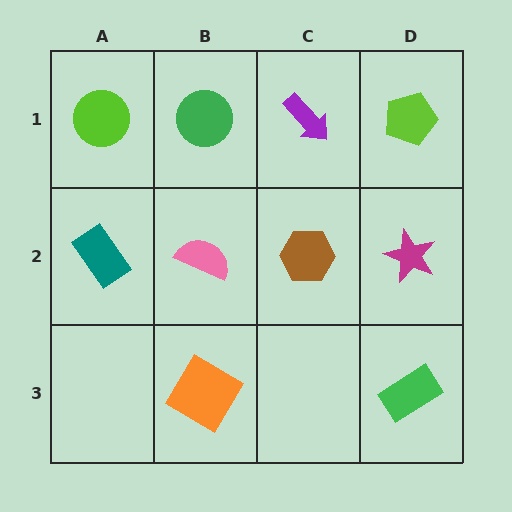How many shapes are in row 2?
4 shapes.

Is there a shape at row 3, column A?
No, that cell is empty.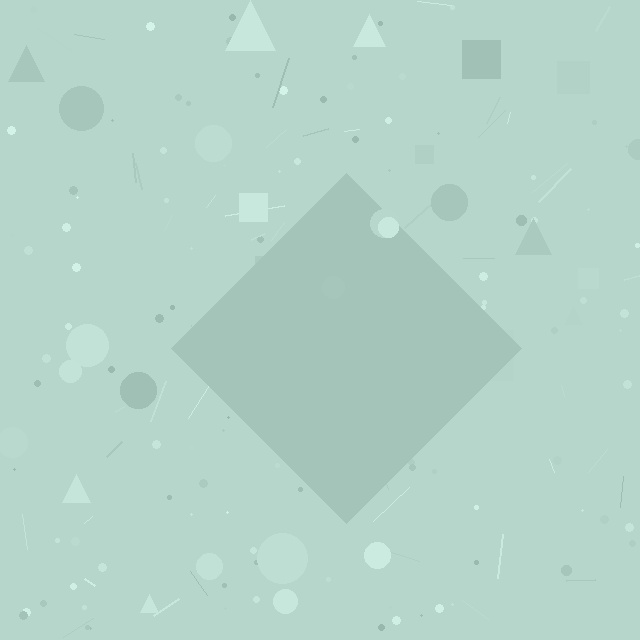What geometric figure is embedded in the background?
A diamond is embedded in the background.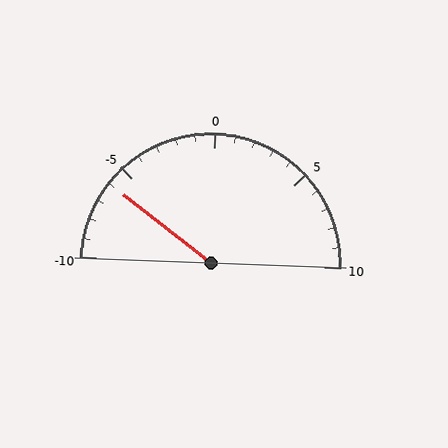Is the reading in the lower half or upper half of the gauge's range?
The reading is in the lower half of the range (-10 to 10).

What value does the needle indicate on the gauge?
The needle indicates approximately -6.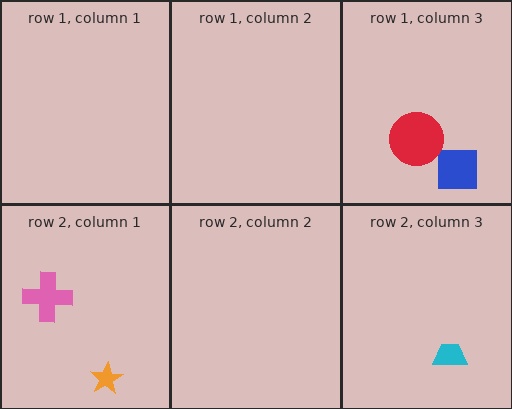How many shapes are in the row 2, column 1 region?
2.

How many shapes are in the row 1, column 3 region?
2.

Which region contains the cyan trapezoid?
The row 2, column 3 region.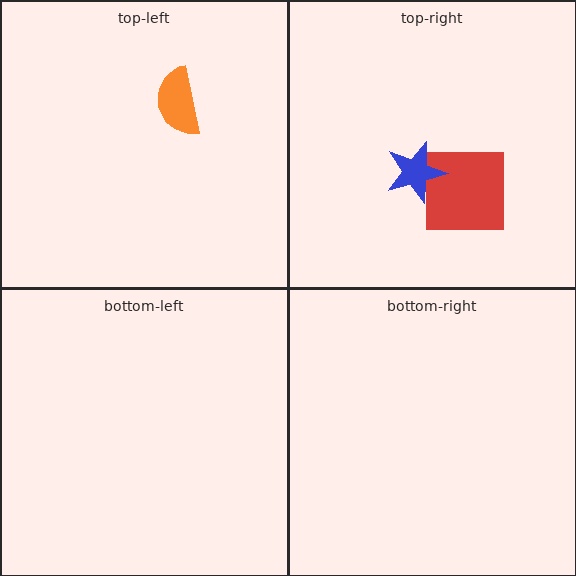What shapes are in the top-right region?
The red square, the blue star.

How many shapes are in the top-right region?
2.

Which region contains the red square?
The top-right region.